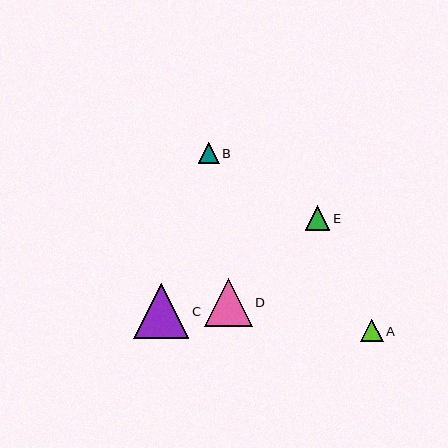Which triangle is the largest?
Triangle C is the largest with a size of approximately 55 pixels.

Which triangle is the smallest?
Triangle B is the smallest with a size of approximately 21 pixels.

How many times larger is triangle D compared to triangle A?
Triangle D is approximately 2.2 times the size of triangle A.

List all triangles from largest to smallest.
From largest to smallest: C, D, E, A, B.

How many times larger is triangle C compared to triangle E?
Triangle C is approximately 2.2 times the size of triangle E.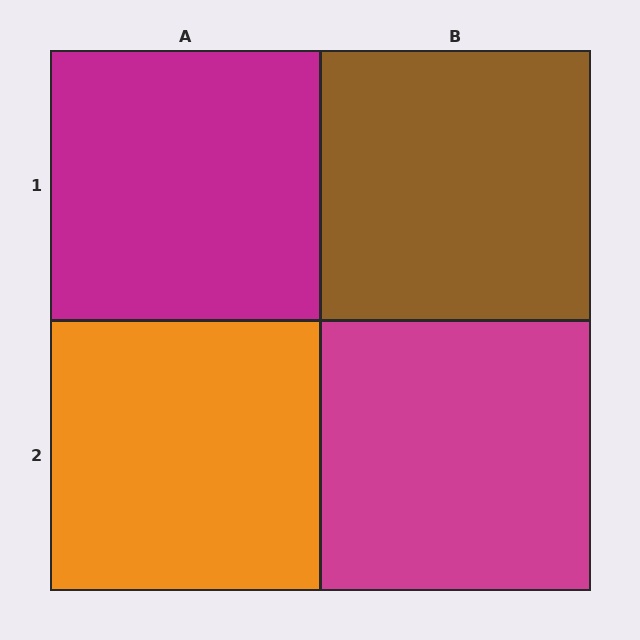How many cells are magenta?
2 cells are magenta.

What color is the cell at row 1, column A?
Magenta.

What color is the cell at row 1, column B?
Brown.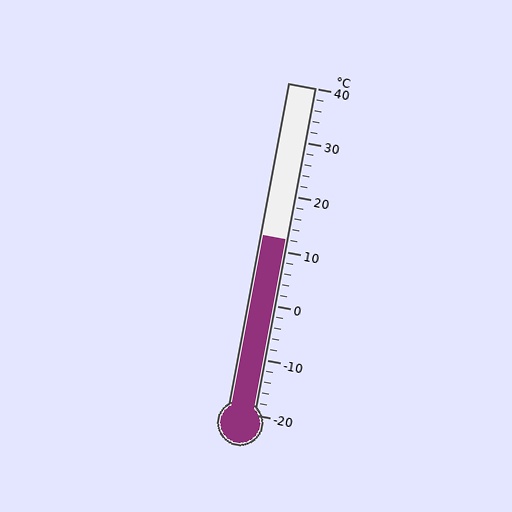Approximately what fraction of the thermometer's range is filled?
The thermometer is filled to approximately 55% of its range.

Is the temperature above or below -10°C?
The temperature is above -10°C.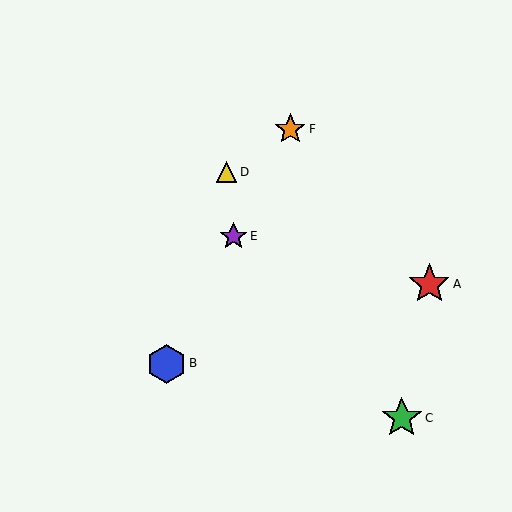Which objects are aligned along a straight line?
Objects B, E, F are aligned along a straight line.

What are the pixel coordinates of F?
Object F is at (290, 129).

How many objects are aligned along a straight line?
3 objects (B, E, F) are aligned along a straight line.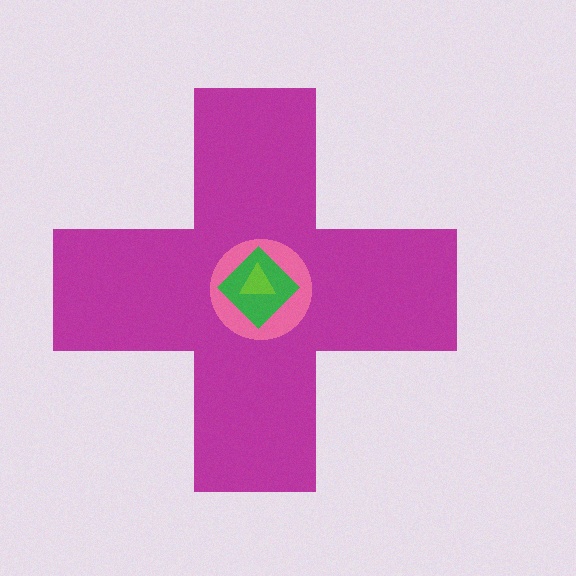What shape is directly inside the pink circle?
The green diamond.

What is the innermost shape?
The lime triangle.